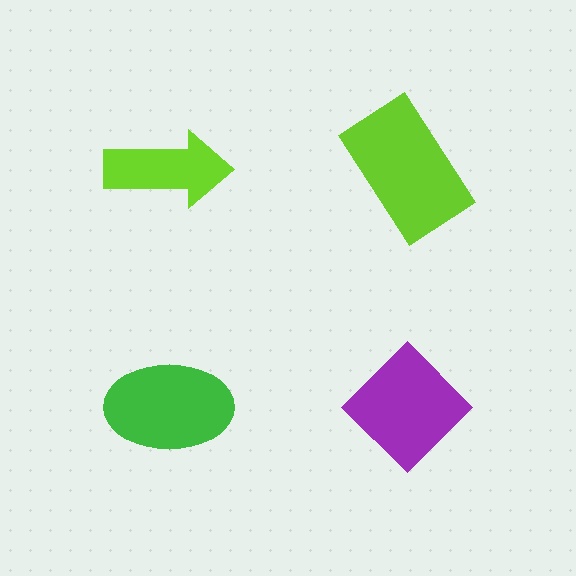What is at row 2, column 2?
A purple diamond.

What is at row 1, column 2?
A lime rectangle.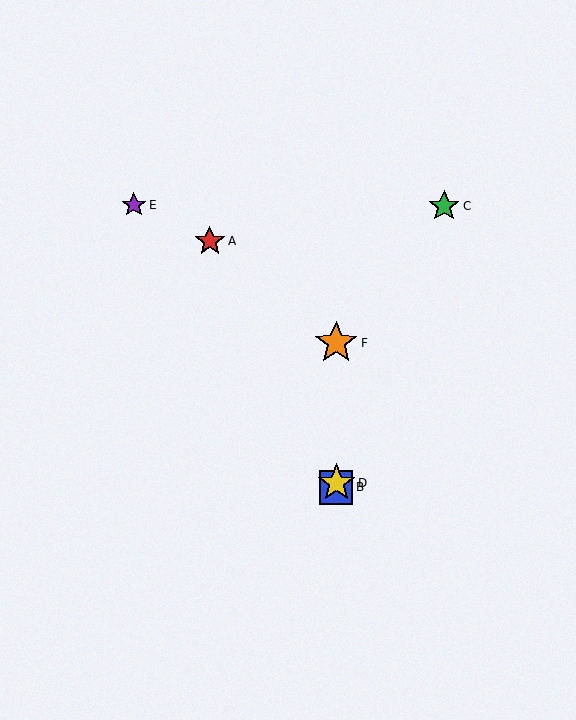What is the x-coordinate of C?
Object C is at x≈444.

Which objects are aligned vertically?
Objects B, D, F are aligned vertically.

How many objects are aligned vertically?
3 objects (B, D, F) are aligned vertically.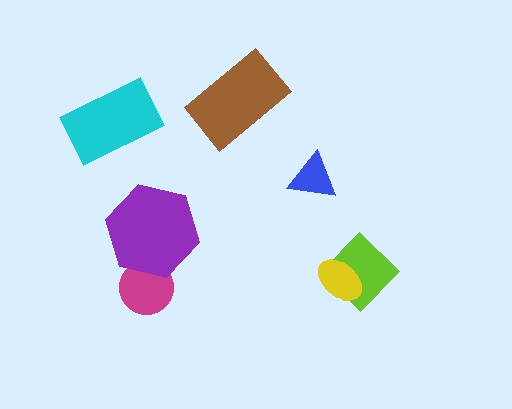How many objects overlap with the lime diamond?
1 object overlaps with the lime diamond.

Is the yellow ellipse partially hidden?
No, no other shape covers it.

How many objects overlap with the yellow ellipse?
1 object overlaps with the yellow ellipse.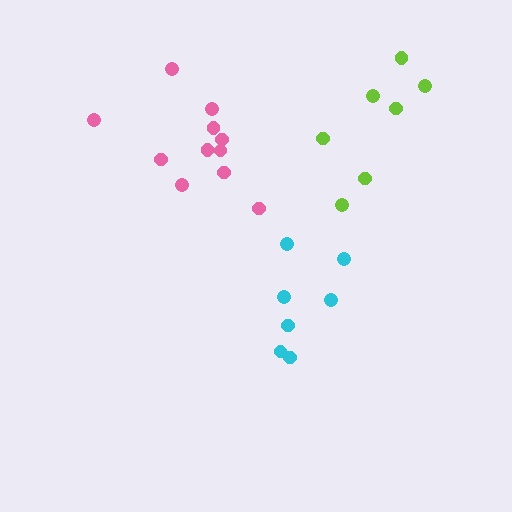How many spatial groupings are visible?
There are 3 spatial groupings.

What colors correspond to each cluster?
The clusters are colored: pink, cyan, lime.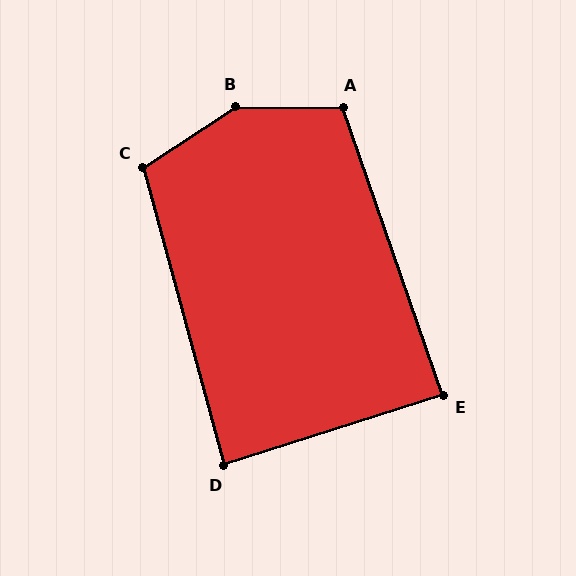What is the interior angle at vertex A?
Approximately 110 degrees (obtuse).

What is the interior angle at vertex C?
Approximately 108 degrees (obtuse).